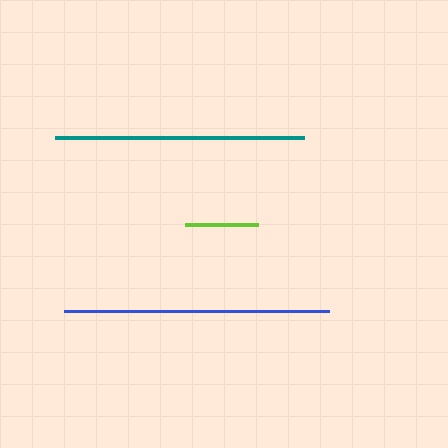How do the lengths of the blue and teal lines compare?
The blue and teal lines are approximately the same length.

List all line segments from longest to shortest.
From longest to shortest: blue, teal, lime.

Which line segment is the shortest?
The lime line is the shortest at approximately 72 pixels.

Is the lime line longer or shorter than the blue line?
The blue line is longer than the lime line.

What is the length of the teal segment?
The teal segment is approximately 250 pixels long.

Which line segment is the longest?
The blue line is the longest at approximately 265 pixels.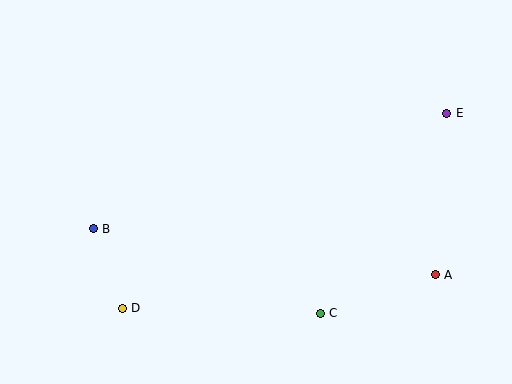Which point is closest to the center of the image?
Point C at (320, 313) is closest to the center.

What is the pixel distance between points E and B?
The distance between E and B is 372 pixels.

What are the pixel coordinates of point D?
Point D is at (122, 308).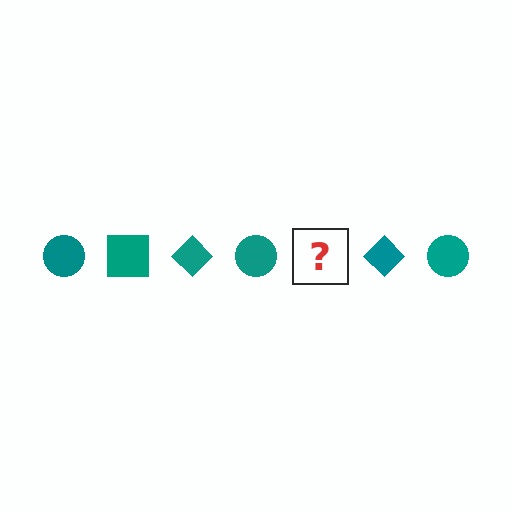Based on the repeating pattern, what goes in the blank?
The blank should be a teal square.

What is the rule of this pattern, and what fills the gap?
The rule is that the pattern cycles through circle, square, diamond shapes in teal. The gap should be filled with a teal square.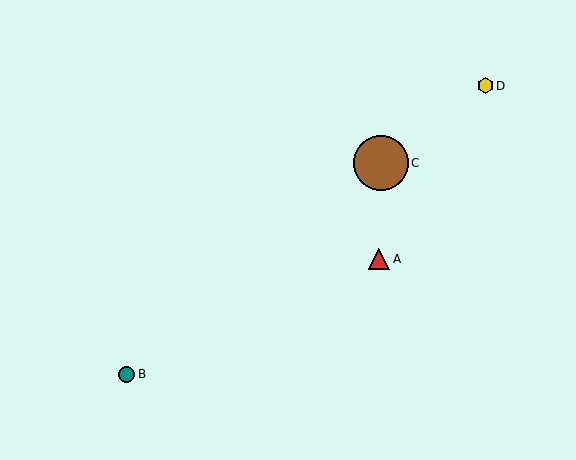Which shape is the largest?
The brown circle (labeled C) is the largest.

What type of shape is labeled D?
Shape D is a yellow hexagon.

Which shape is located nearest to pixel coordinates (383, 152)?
The brown circle (labeled C) at (381, 163) is nearest to that location.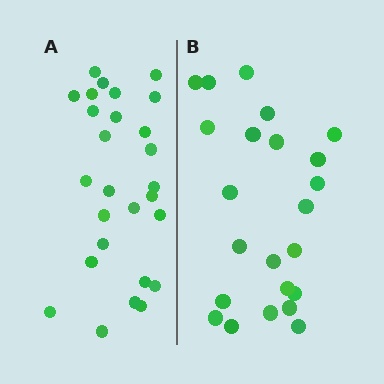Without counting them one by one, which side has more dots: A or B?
Region A (the left region) has more dots.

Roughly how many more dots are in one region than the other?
Region A has about 4 more dots than region B.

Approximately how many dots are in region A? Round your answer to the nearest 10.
About 30 dots. (The exact count is 27, which rounds to 30.)